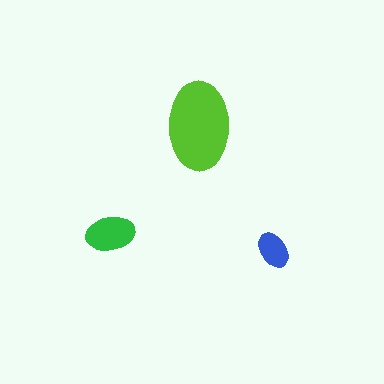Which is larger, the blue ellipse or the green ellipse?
The green one.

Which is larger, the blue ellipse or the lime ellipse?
The lime one.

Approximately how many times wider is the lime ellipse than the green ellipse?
About 2 times wider.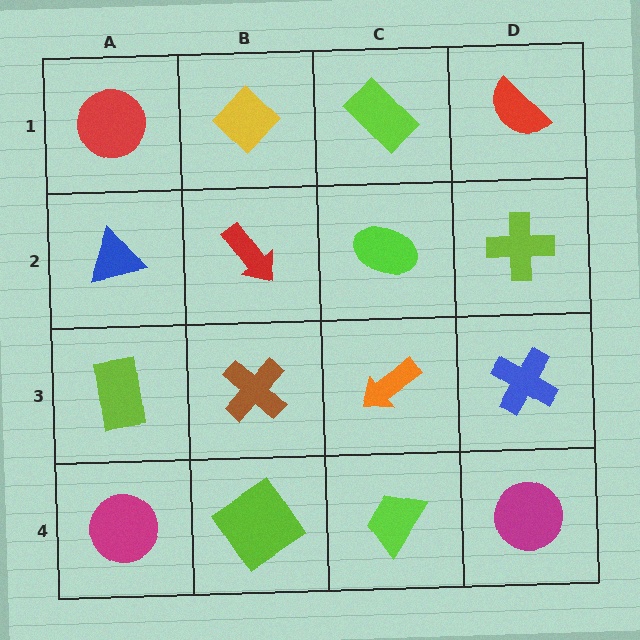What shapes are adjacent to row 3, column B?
A red arrow (row 2, column B), a lime diamond (row 4, column B), a lime rectangle (row 3, column A), an orange arrow (row 3, column C).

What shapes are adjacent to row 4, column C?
An orange arrow (row 3, column C), a lime diamond (row 4, column B), a magenta circle (row 4, column D).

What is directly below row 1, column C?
A lime ellipse.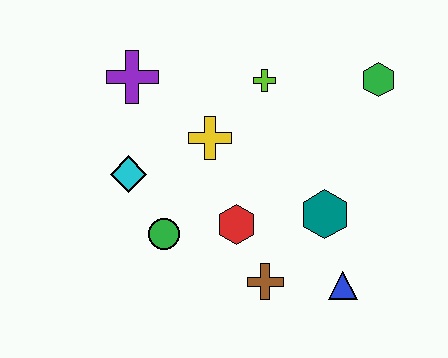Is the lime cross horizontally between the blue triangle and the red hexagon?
Yes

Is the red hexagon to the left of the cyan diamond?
No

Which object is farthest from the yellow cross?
The blue triangle is farthest from the yellow cross.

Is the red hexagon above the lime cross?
No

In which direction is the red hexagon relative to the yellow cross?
The red hexagon is below the yellow cross.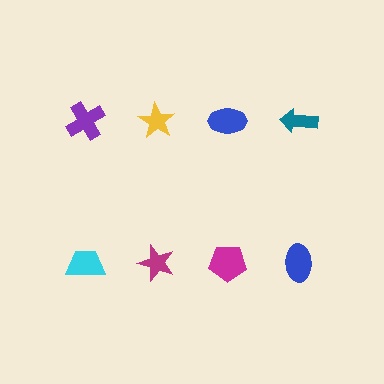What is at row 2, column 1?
A cyan trapezoid.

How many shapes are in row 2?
4 shapes.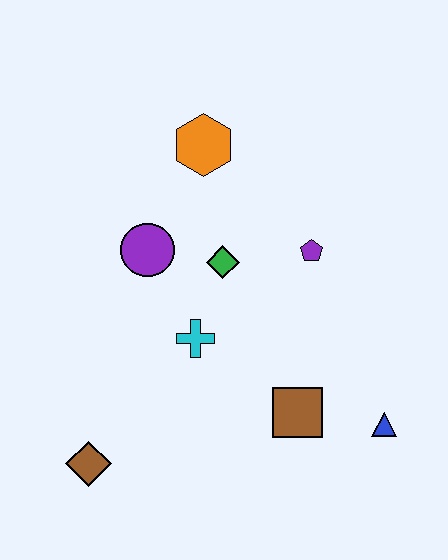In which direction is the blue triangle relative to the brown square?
The blue triangle is to the right of the brown square.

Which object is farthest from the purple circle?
The blue triangle is farthest from the purple circle.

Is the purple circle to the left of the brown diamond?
No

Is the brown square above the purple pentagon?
No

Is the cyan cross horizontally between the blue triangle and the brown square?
No